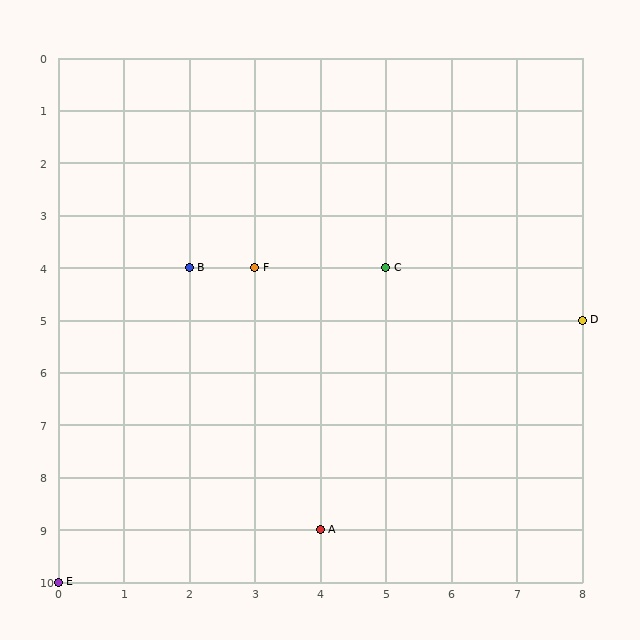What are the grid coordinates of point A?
Point A is at grid coordinates (4, 9).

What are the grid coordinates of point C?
Point C is at grid coordinates (5, 4).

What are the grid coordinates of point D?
Point D is at grid coordinates (8, 5).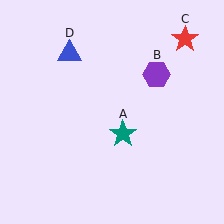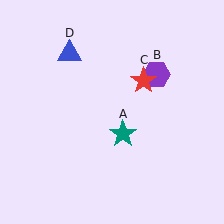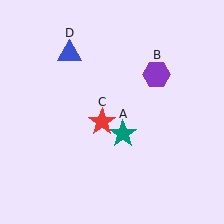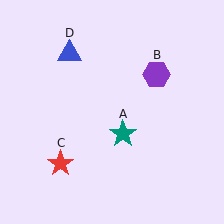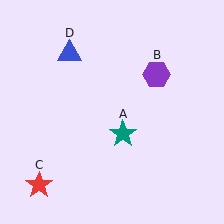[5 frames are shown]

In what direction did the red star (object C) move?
The red star (object C) moved down and to the left.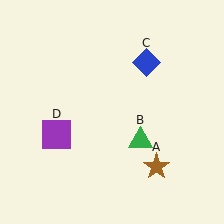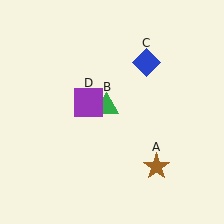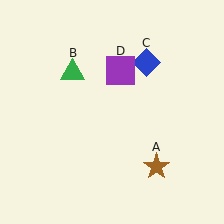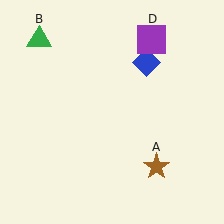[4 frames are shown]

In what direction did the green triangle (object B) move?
The green triangle (object B) moved up and to the left.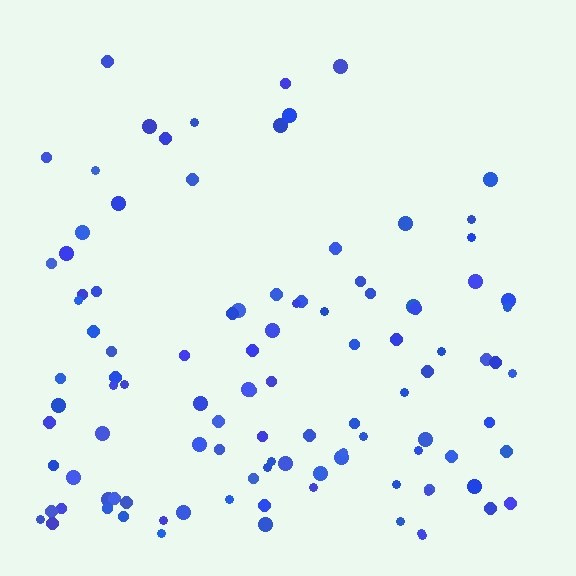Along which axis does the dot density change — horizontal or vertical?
Vertical.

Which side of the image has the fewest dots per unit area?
The top.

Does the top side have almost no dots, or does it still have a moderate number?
Still a moderate number, just noticeably fewer than the bottom.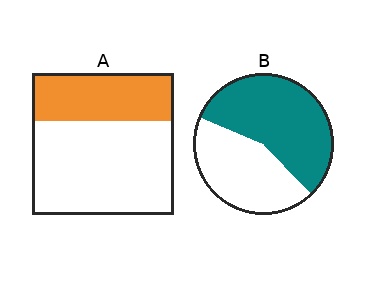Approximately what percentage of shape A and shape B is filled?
A is approximately 35% and B is approximately 55%.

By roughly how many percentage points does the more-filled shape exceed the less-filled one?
By roughly 25 percentage points (B over A).